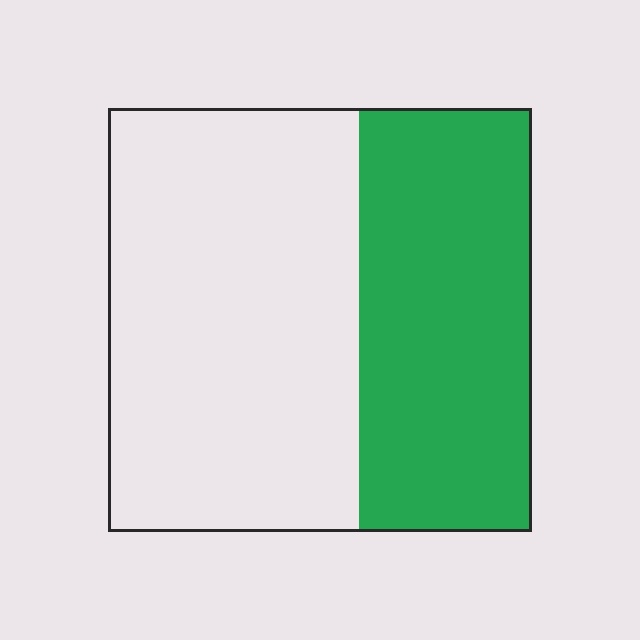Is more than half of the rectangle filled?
No.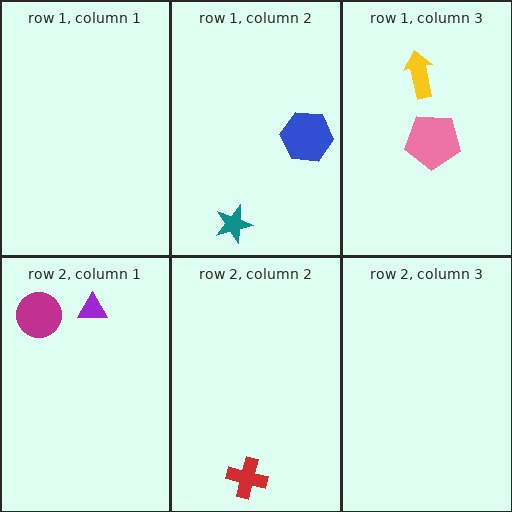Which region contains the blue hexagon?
The row 1, column 2 region.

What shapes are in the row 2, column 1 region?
The purple triangle, the magenta circle.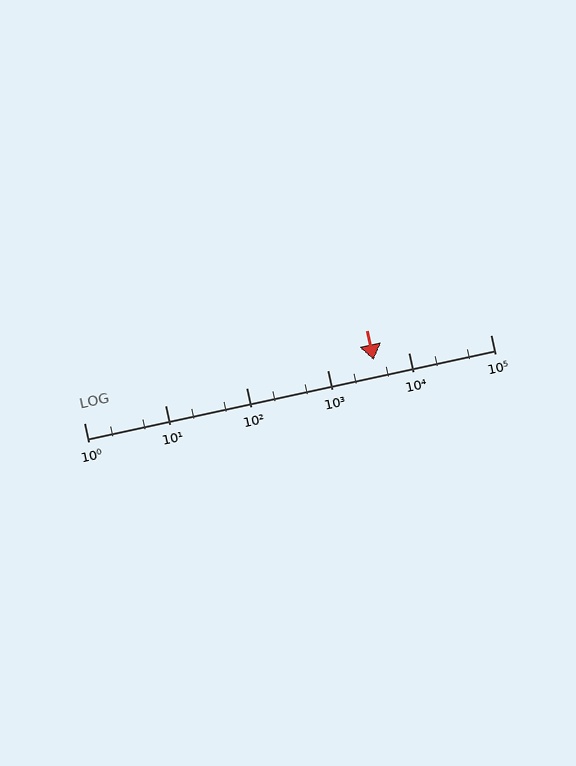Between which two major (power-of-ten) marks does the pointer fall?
The pointer is between 1000 and 10000.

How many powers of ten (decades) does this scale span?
The scale spans 5 decades, from 1 to 100000.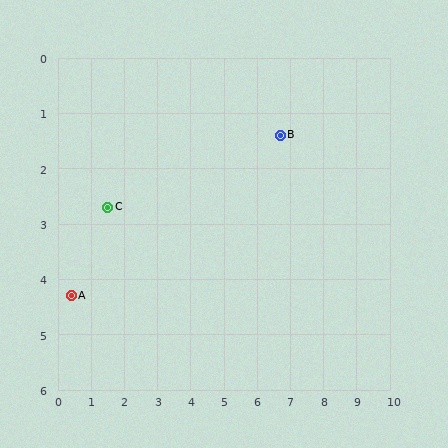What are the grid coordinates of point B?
Point B is at approximately (6.7, 1.4).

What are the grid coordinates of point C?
Point C is at approximately (1.5, 2.7).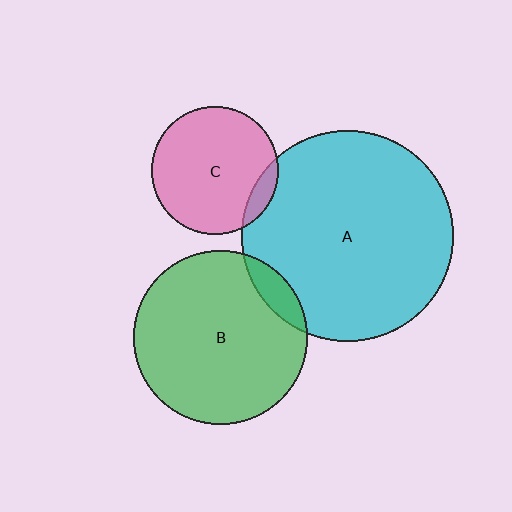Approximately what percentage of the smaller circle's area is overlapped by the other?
Approximately 10%.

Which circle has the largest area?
Circle A (cyan).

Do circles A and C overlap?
Yes.